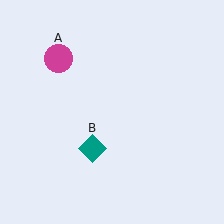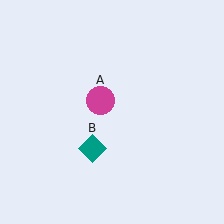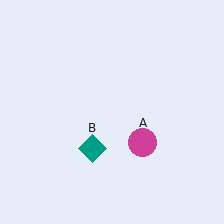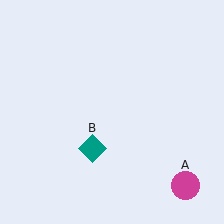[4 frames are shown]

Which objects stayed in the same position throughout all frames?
Teal diamond (object B) remained stationary.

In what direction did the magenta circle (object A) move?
The magenta circle (object A) moved down and to the right.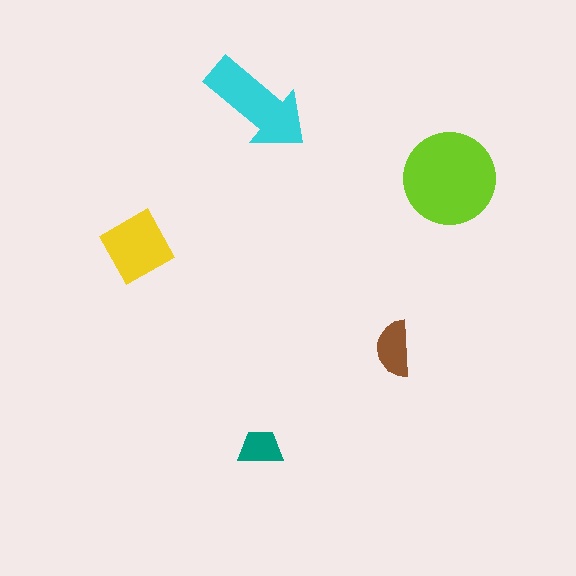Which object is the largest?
The lime circle.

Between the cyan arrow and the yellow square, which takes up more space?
The cyan arrow.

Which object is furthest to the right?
The lime circle is rightmost.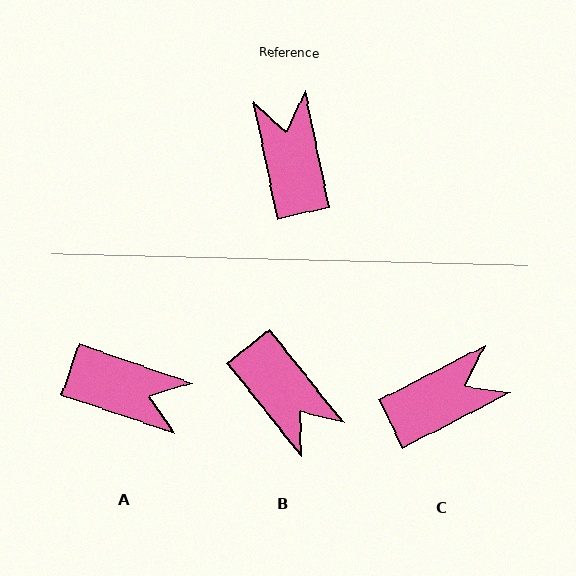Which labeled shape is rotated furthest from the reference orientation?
B, about 153 degrees away.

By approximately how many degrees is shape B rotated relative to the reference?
Approximately 153 degrees clockwise.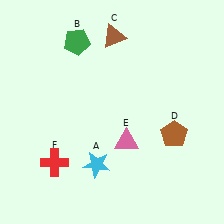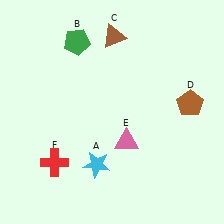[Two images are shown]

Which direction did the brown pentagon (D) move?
The brown pentagon (D) moved up.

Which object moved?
The brown pentagon (D) moved up.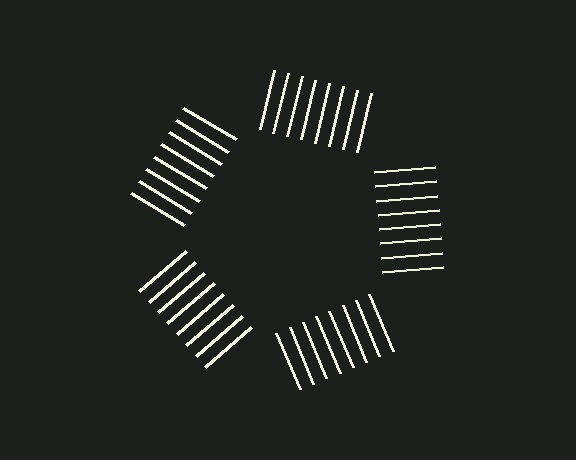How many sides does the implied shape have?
5 sides — the line-ends trace a pentagon.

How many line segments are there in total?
40 — 8 along each of the 5 edges.